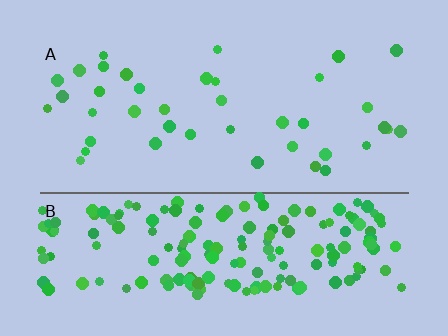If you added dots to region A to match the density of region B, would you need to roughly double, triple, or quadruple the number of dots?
Approximately quadruple.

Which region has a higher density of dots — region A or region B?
B (the bottom).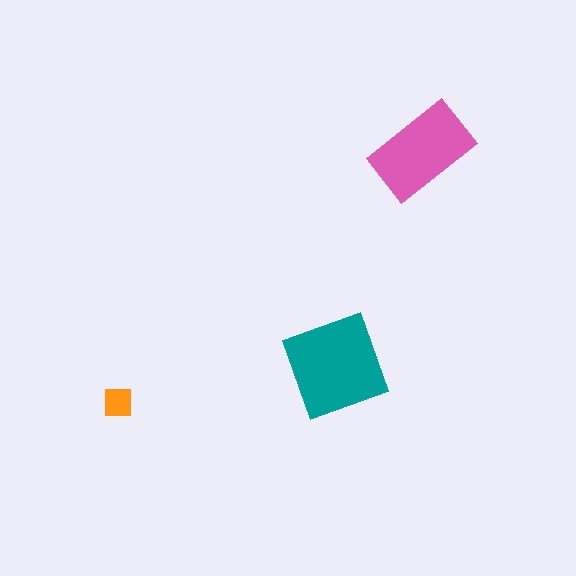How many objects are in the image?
There are 3 objects in the image.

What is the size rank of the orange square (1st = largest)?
3rd.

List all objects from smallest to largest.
The orange square, the pink rectangle, the teal diamond.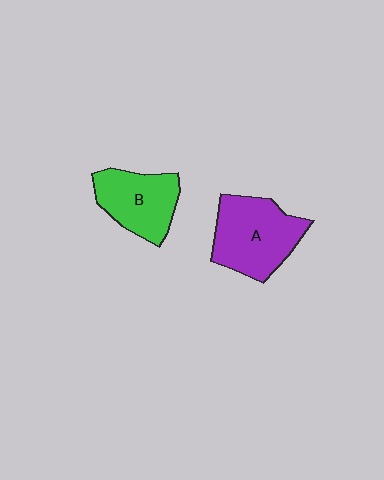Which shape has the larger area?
Shape A (purple).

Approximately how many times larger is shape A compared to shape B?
Approximately 1.2 times.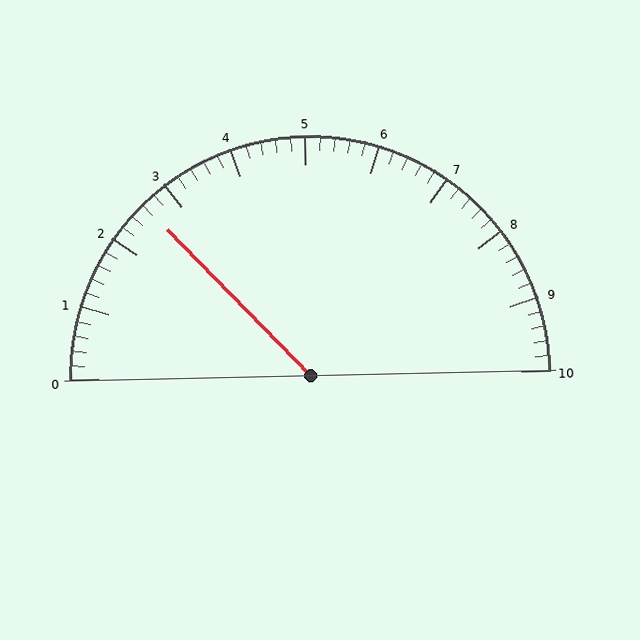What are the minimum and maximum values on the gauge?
The gauge ranges from 0 to 10.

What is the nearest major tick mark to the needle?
The nearest major tick mark is 3.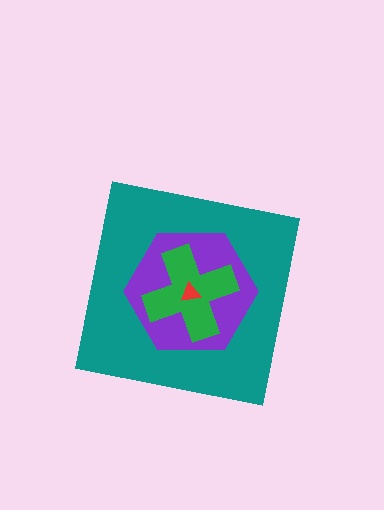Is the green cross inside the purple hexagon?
Yes.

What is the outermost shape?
The teal square.